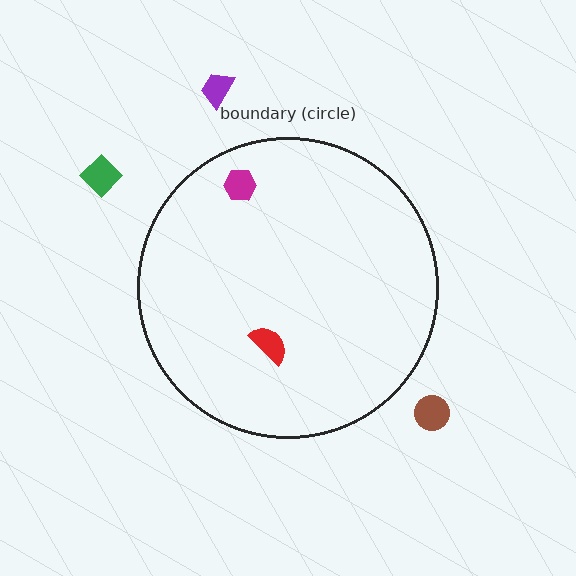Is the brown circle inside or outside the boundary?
Outside.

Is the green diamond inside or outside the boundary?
Outside.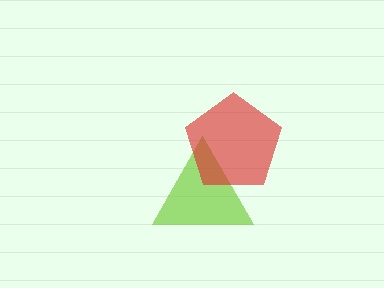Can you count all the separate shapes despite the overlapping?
Yes, there are 2 separate shapes.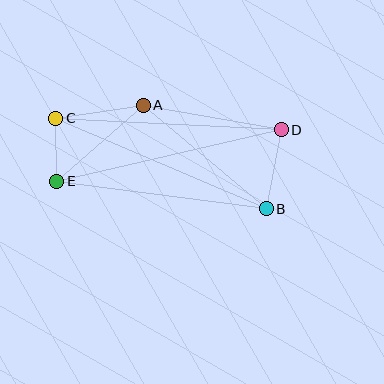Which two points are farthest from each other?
Points D and E are farthest from each other.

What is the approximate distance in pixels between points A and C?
The distance between A and C is approximately 88 pixels.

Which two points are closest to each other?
Points C and E are closest to each other.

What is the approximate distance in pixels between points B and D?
The distance between B and D is approximately 80 pixels.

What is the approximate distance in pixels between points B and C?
The distance between B and C is approximately 229 pixels.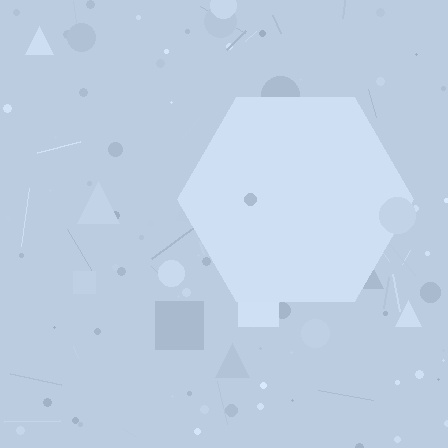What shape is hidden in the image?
A hexagon is hidden in the image.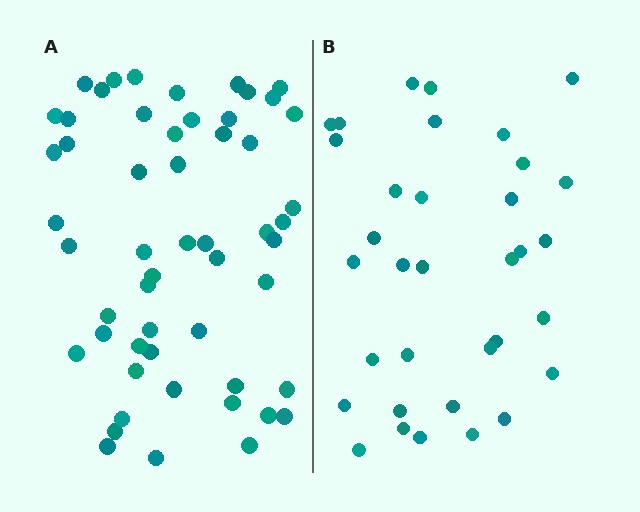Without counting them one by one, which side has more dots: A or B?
Region A (the left region) has more dots.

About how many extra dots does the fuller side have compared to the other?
Region A has approximately 20 more dots than region B.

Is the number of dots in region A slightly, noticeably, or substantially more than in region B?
Region A has substantially more. The ratio is roughly 1.6 to 1.